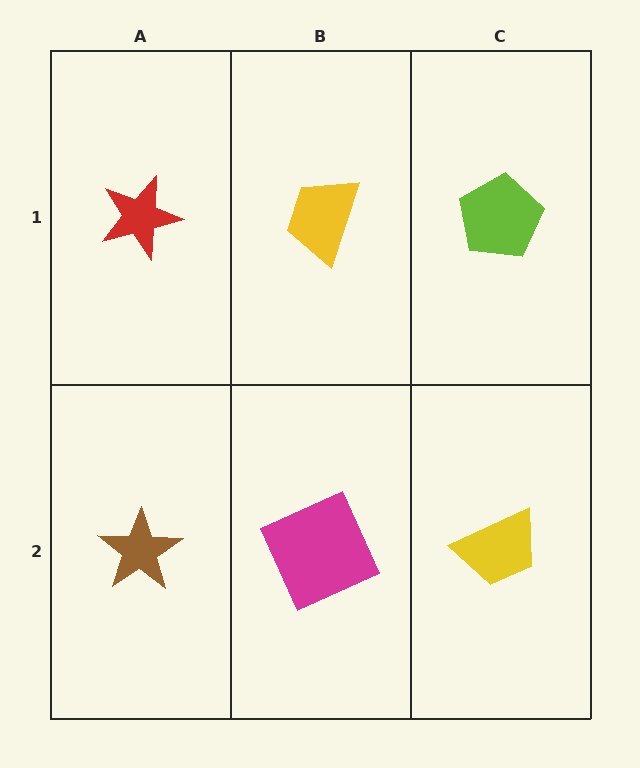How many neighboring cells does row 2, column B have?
3.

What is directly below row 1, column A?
A brown star.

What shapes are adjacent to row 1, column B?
A magenta square (row 2, column B), a red star (row 1, column A), a lime pentagon (row 1, column C).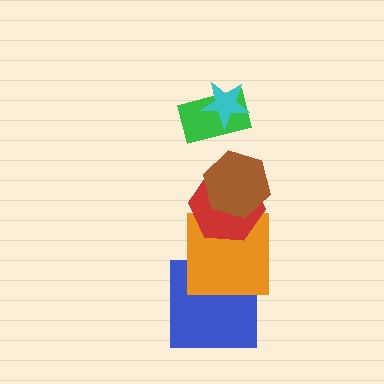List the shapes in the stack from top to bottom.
From top to bottom: the cyan star, the green rectangle, the brown hexagon, the red hexagon, the orange square, the blue square.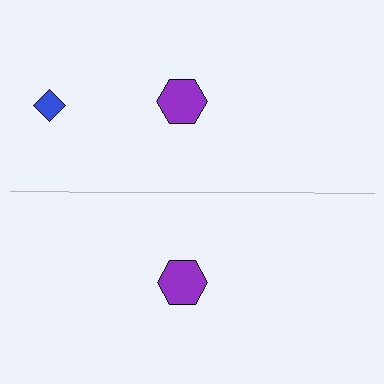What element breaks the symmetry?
A blue diamond is missing from the bottom side.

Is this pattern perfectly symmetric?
No, the pattern is not perfectly symmetric. A blue diamond is missing from the bottom side.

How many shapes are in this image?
There are 3 shapes in this image.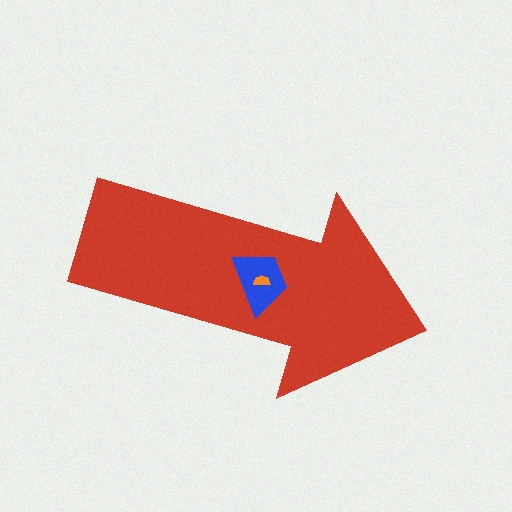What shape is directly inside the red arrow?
The blue trapezoid.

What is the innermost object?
The orange semicircle.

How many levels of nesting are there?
3.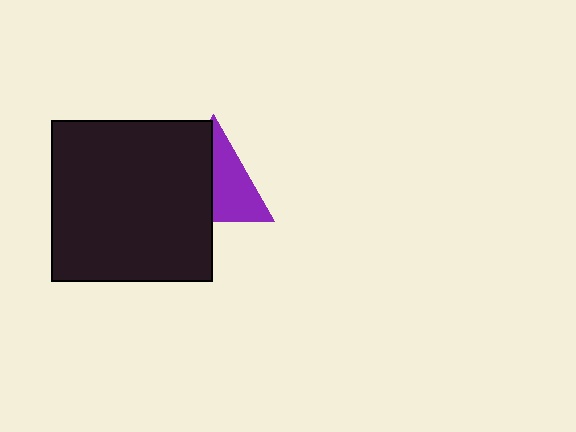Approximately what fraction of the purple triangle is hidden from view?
Roughly 50% of the purple triangle is hidden behind the black square.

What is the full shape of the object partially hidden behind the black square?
The partially hidden object is a purple triangle.